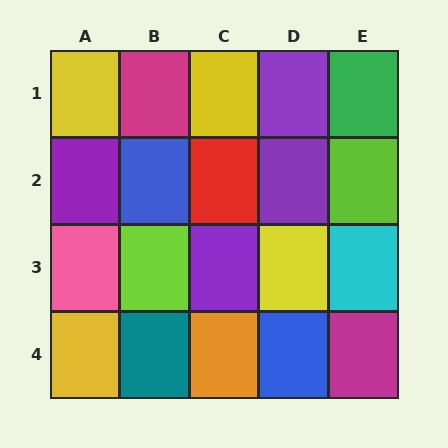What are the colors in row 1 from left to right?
Yellow, magenta, yellow, purple, green.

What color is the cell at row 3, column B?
Lime.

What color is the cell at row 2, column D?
Purple.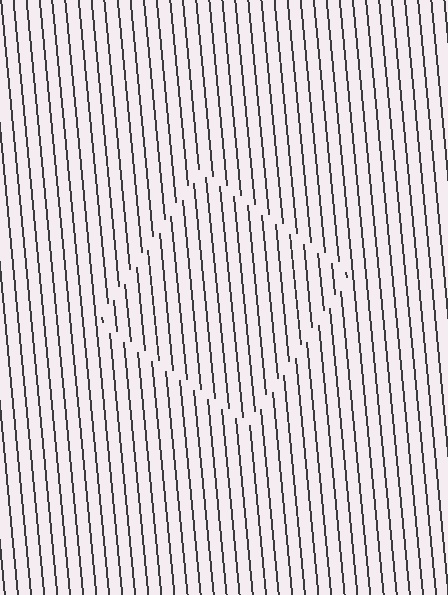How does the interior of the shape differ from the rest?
The interior of the shape contains the same grating, shifted by half a period — the contour is defined by the phase discontinuity where line-ends from the inner and outer gratings abut.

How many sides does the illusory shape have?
4 sides — the line-ends trace a square.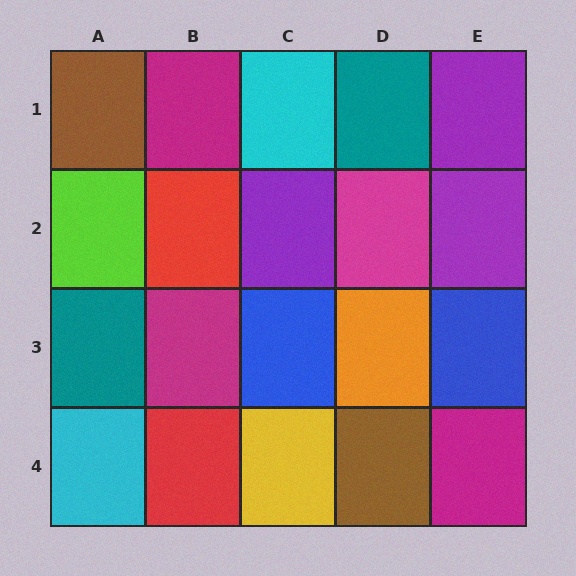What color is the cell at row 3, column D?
Orange.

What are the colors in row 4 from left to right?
Cyan, red, yellow, brown, magenta.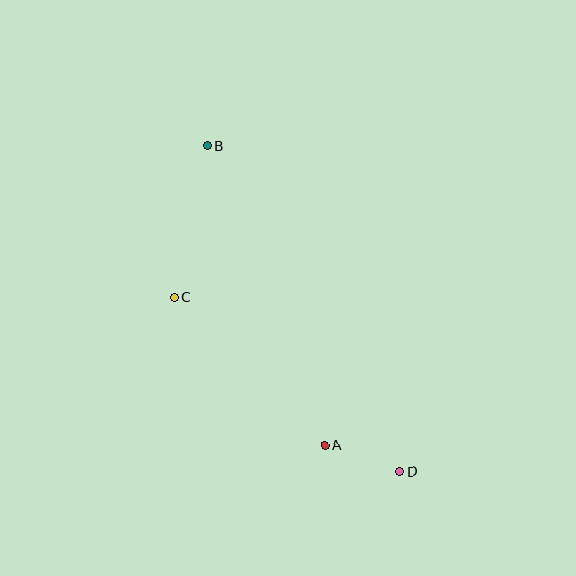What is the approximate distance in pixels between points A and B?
The distance between A and B is approximately 322 pixels.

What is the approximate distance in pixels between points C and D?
The distance between C and D is approximately 285 pixels.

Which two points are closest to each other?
Points A and D are closest to each other.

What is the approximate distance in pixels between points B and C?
The distance between B and C is approximately 155 pixels.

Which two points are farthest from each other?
Points B and D are farthest from each other.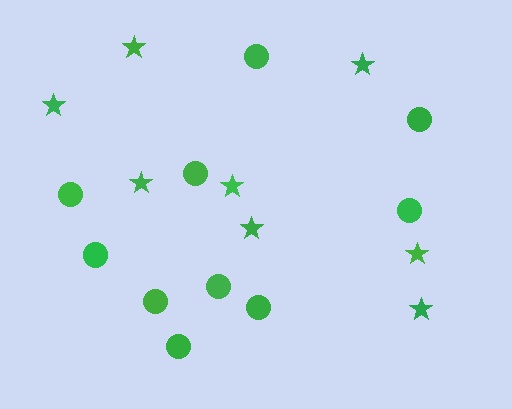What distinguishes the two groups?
There are 2 groups: one group of circles (10) and one group of stars (8).